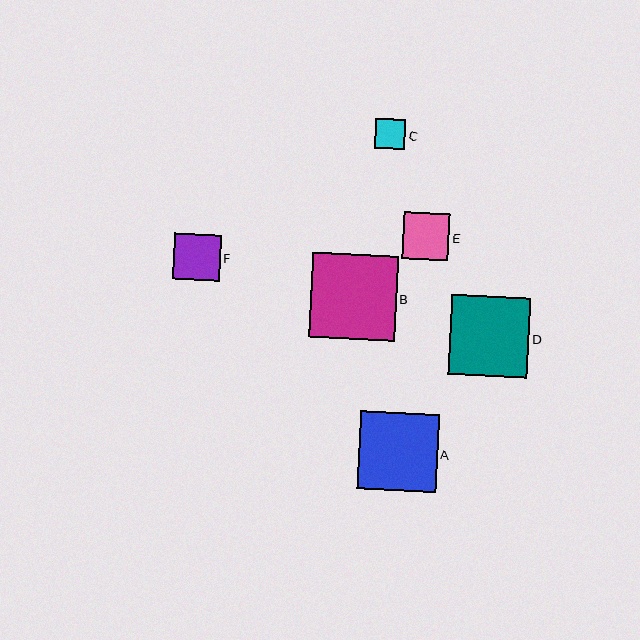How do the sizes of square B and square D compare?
Square B and square D are approximately the same size.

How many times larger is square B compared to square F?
Square B is approximately 1.8 times the size of square F.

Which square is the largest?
Square B is the largest with a size of approximately 85 pixels.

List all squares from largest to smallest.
From largest to smallest: B, D, A, F, E, C.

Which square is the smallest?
Square C is the smallest with a size of approximately 31 pixels.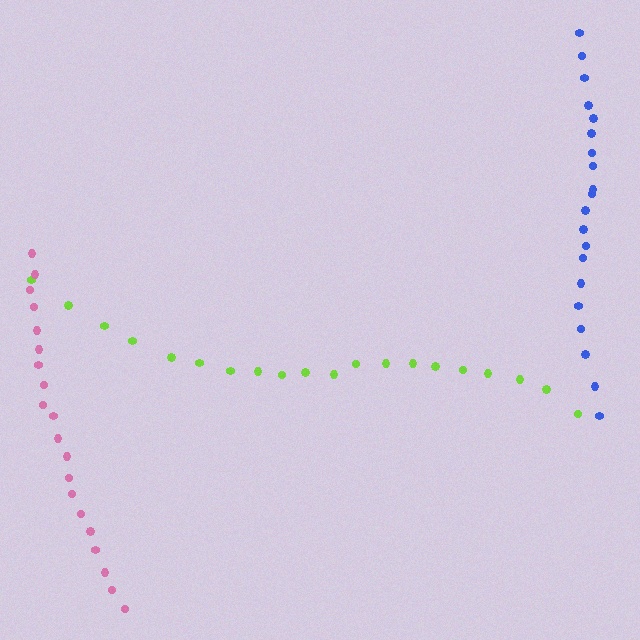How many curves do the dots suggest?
There are 3 distinct paths.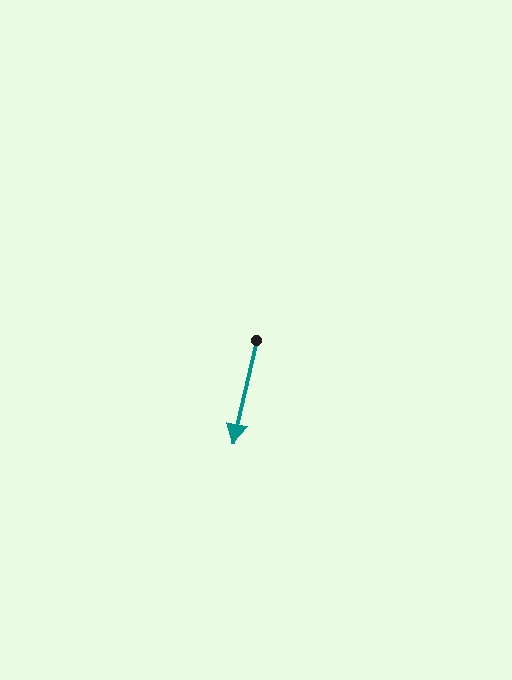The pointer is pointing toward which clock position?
Roughly 6 o'clock.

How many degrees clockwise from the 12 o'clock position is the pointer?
Approximately 193 degrees.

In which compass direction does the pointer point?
South.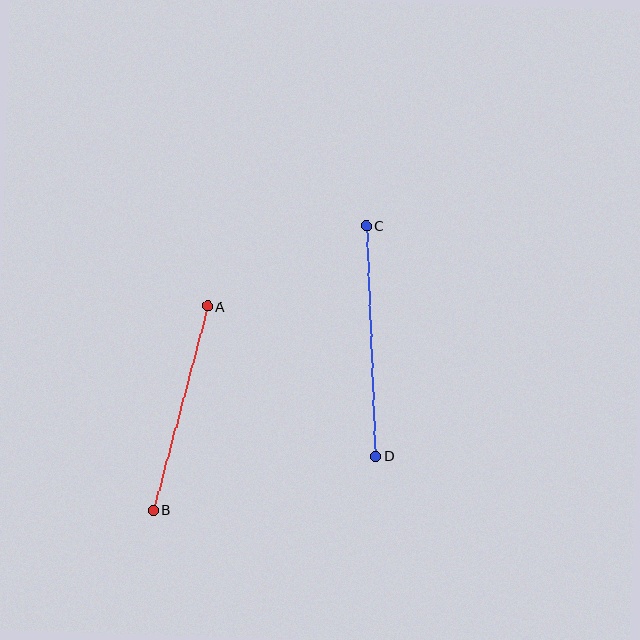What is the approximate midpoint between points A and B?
The midpoint is at approximately (180, 408) pixels.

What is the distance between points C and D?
The distance is approximately 230 pixels.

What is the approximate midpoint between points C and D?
The midpoint is at approximately (371, 341) pixels.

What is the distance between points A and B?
The distance is approximately 211 pixels.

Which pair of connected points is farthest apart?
Points C and D are farthest apart.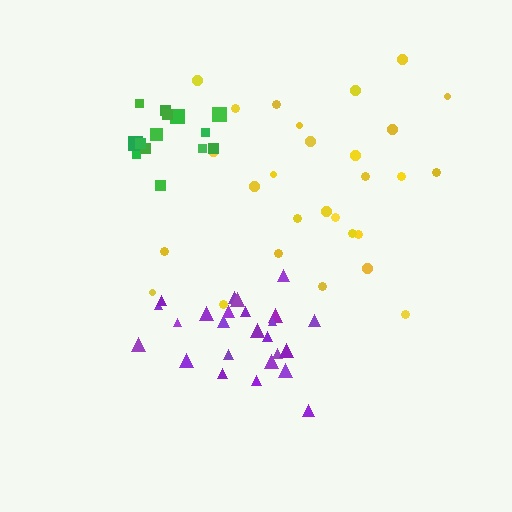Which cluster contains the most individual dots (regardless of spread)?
Yellow (28).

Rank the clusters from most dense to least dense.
green, purple, yellow.